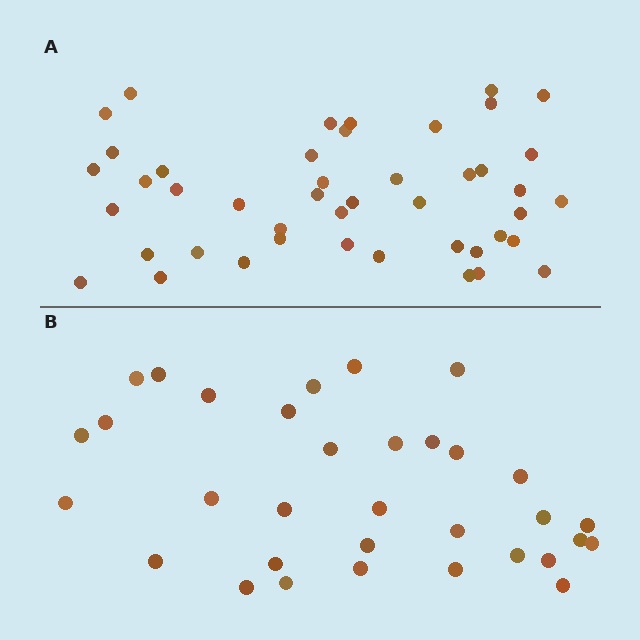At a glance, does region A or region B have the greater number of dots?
Region A (the top region) has more dots.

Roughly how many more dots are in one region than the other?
Region A has roughly 12 or so more dots than region B.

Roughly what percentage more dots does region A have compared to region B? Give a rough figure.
About 35% more.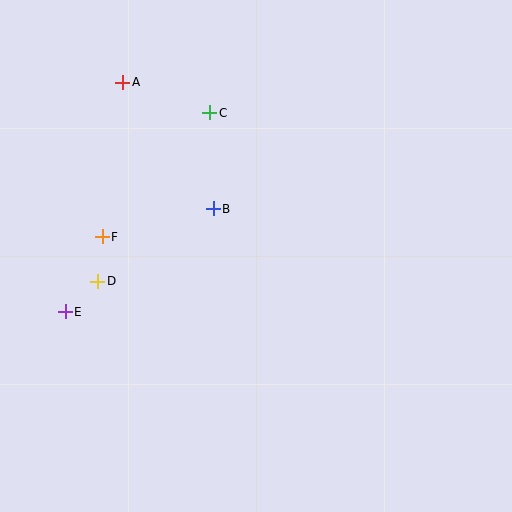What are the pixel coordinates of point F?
Point F is at (102, 237).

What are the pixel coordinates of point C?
Point C is at (210, 113).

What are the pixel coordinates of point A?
Point A is at (123, 82).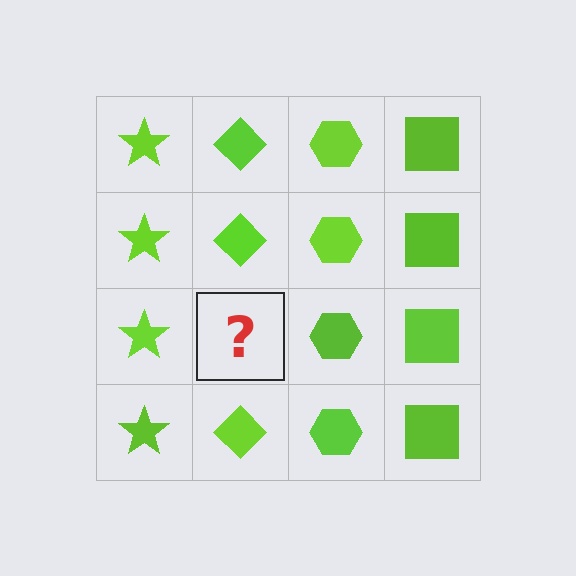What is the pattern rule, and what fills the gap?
The rule is that each column has a consistent shape. The gap should be filled with a lime diamond.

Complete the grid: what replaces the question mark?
The question mark should be replaced with a lime diamond.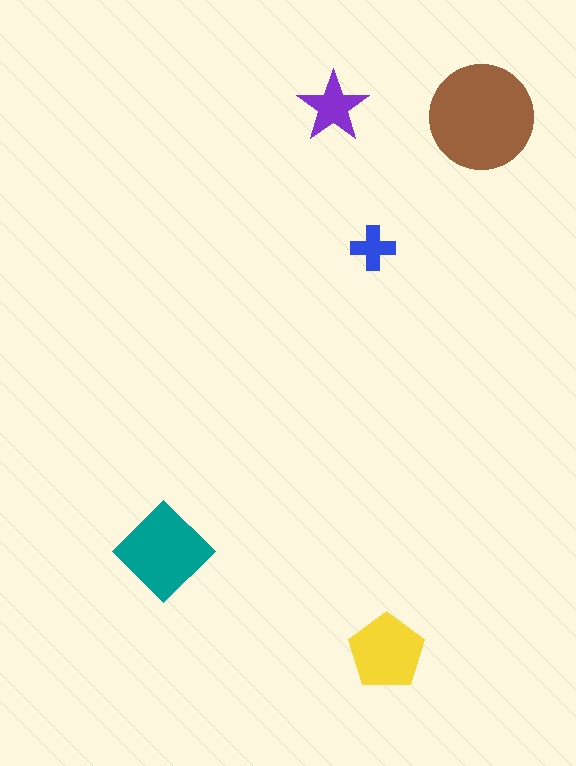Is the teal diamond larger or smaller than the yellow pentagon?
Larger.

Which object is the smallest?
The blue cross.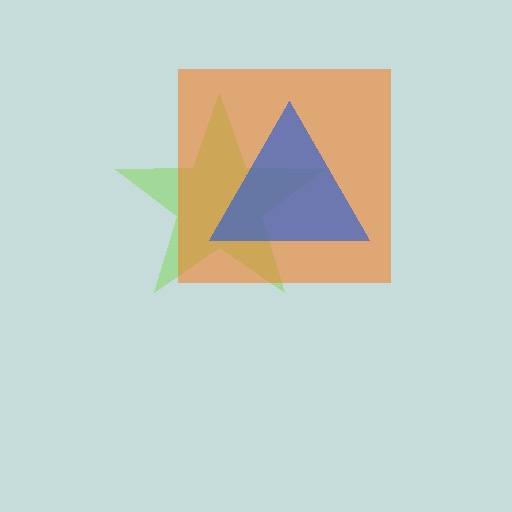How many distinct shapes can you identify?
There are 3 distinct shapes: a lime star, an orange square, a blue triangle.